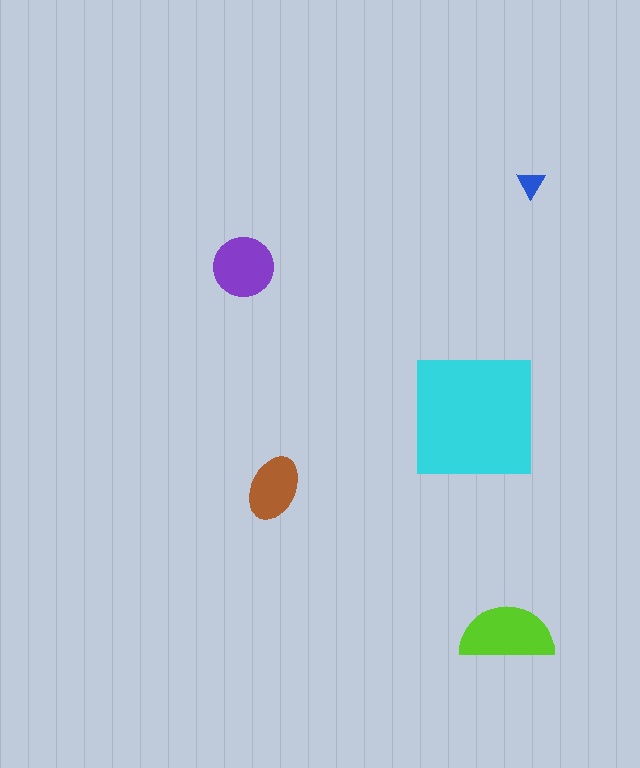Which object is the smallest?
The blue triangle.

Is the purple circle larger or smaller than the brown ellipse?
Larger.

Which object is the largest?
The cyan square.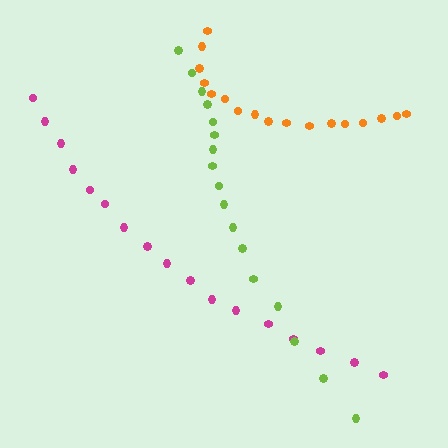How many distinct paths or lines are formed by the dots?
There are 3 distinct paths.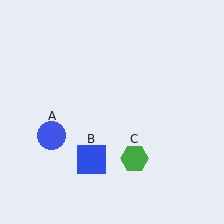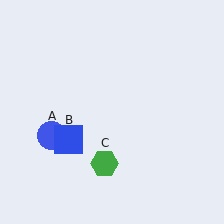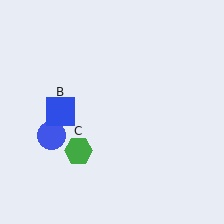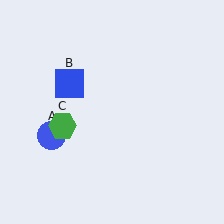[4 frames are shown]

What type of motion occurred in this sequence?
The blue square (object B), green hexagon (object C) rotated clockwise around the center of the scene.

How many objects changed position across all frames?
2 objects changed position: blue square (object B), green hexagon (object C).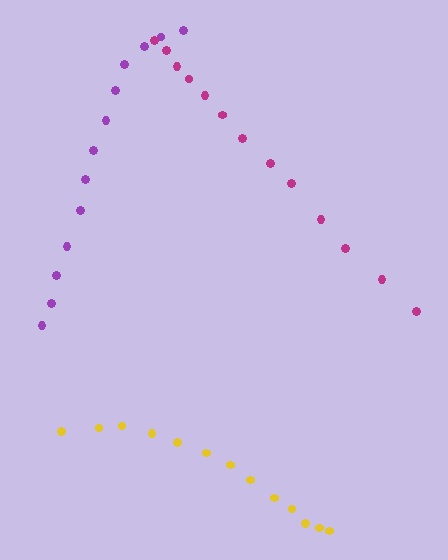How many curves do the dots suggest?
There are 3 distinct paths.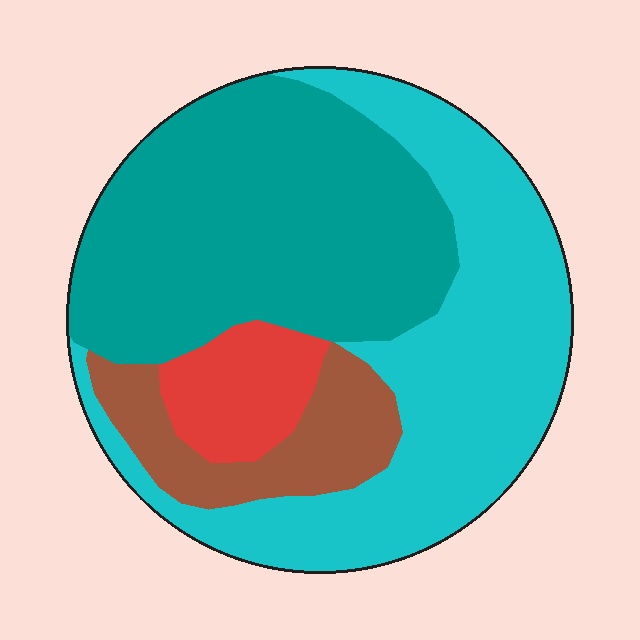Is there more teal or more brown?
Teal.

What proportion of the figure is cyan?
Cyan covers roughly 40% of the figure.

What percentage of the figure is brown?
Brown takes up about one eighth (1/8) of the figure.